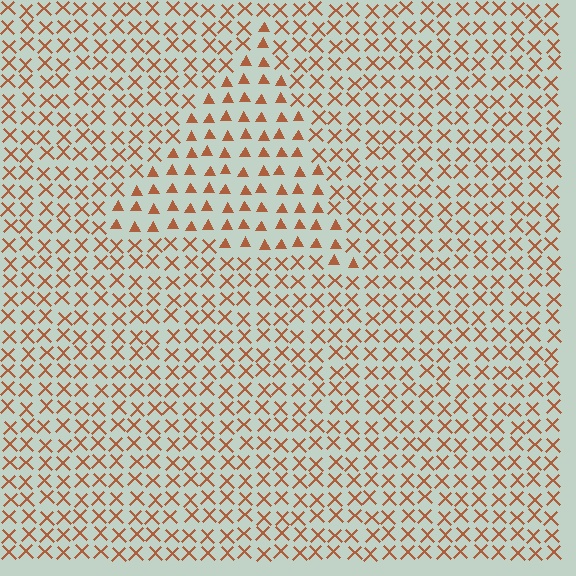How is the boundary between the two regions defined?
The boundary is defined by a change in element shape: triangles inside vs. X marks outside. All elements share the same color and spacing.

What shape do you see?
I see a triangle.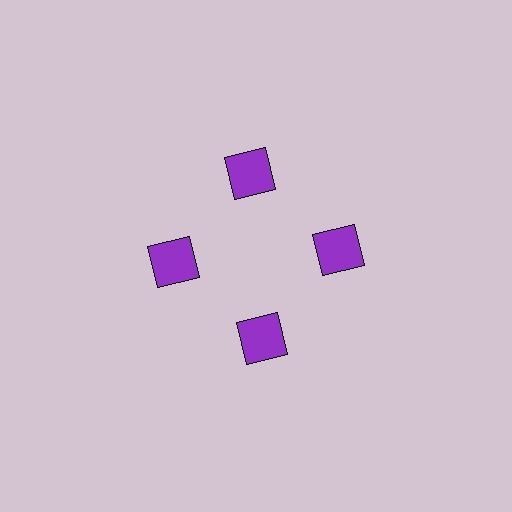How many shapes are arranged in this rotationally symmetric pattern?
There are 4 shapes, arranged in 4 groups of 1.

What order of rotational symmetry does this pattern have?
This pattern has 4-fold rotational symmetry.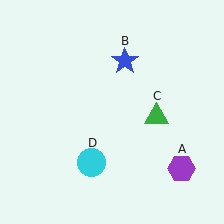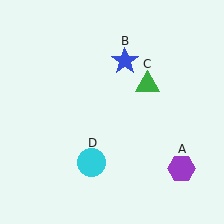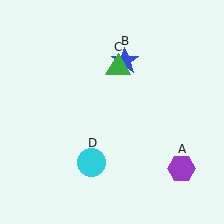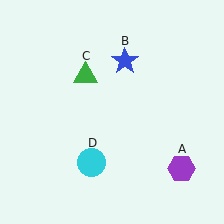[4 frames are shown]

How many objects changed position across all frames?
1 object changed position: green triangle (object C).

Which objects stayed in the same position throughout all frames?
Purple hexagon (object A) and blue star (object B) and cyan circle (object D) remained stationary.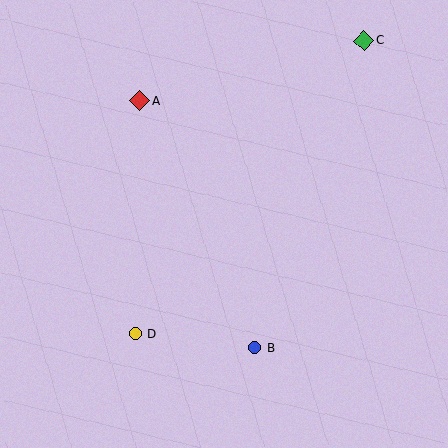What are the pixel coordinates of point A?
Point A is at (139, 101).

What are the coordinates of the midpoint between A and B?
The midpoint between A and B is at (197, 224).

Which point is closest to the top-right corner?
Point C is closest to the top-right corner.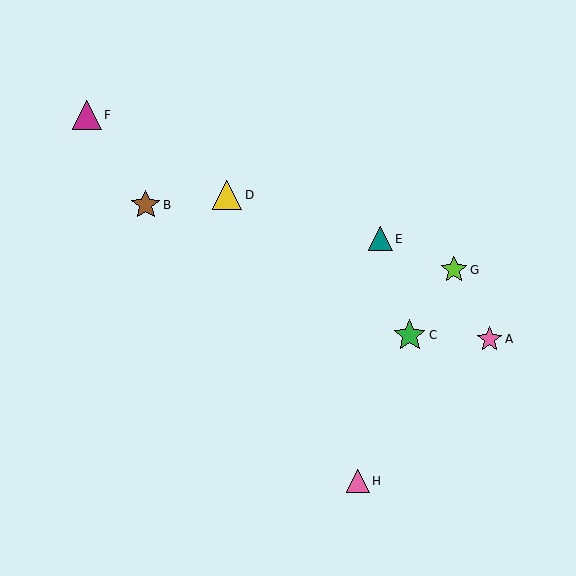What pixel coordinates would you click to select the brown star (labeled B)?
Click at (146, 205) to select the brown star B.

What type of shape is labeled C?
Shape C is a green star.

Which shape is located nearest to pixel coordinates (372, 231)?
The teal triangle (labeled E) at (380, 239) is nearest to that location.